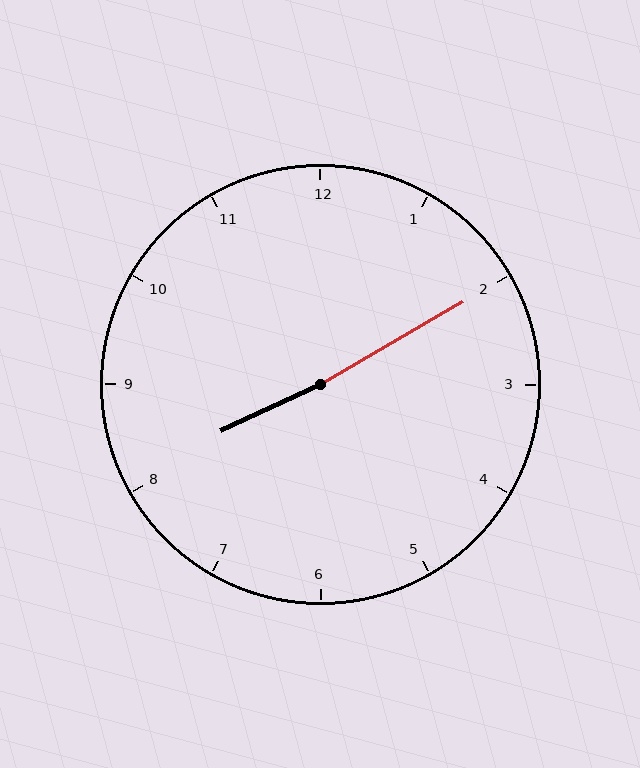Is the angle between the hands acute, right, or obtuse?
It is obtuse.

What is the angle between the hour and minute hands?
Approximately 175 degrees.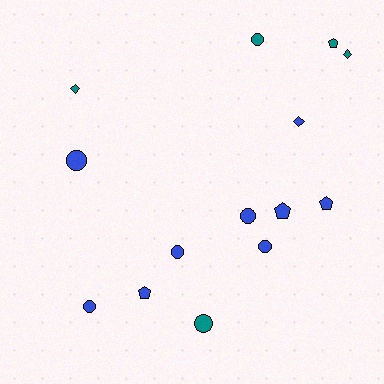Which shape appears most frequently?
Circle, with 7 objects.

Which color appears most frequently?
Blue, with 9 objects.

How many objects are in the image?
There are 14 objects.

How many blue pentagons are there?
There are 3 blue pentagons.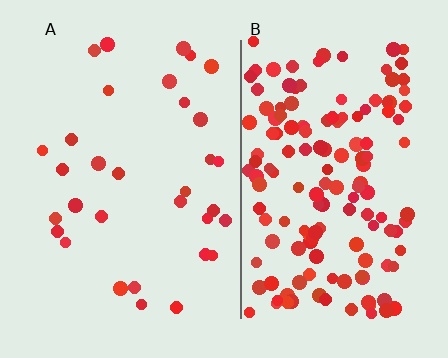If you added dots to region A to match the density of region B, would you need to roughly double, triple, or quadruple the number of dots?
Approximately quadruple.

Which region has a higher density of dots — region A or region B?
B (the right).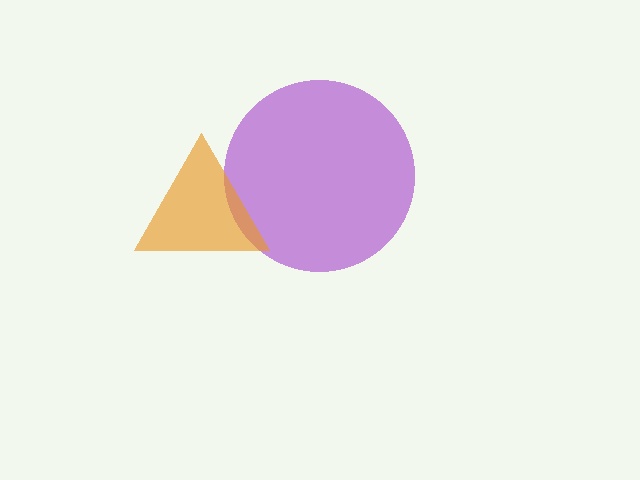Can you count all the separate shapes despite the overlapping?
Yes, there are 2 separate shapes.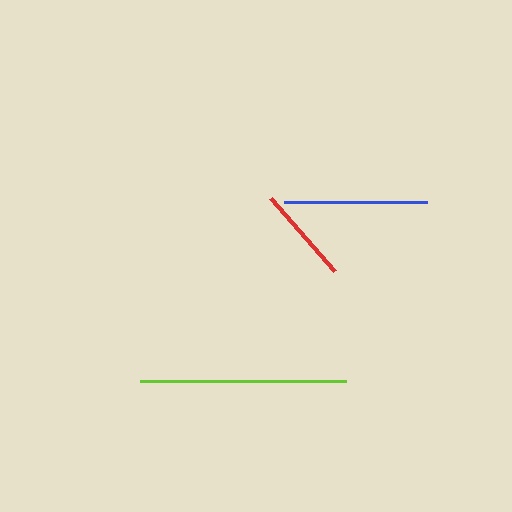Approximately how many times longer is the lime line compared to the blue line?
The lime line is approximately 1.4 times the length of the blue line.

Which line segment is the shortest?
The red line is the shortest at approximately 98 pixels.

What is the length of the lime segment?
The lime segment is approximately 207 pixels long.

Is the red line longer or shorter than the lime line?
The lime line is longer than the red line.